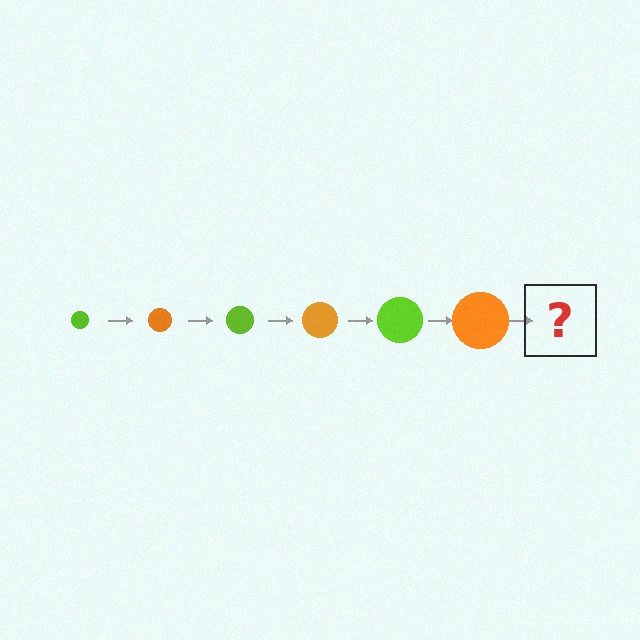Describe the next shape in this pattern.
It should be a lime circle, larger than the previous one.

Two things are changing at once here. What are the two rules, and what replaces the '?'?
The two rules are that the circle grows larger each step and the color cycles through lime and orange. The '?' should be a lime circle, larger than the previous one.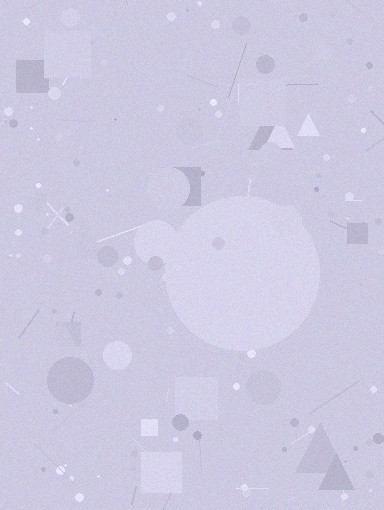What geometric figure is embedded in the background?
A circle is embedded in the background.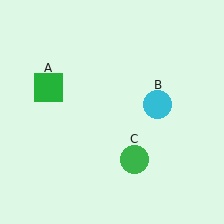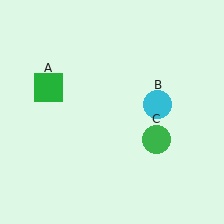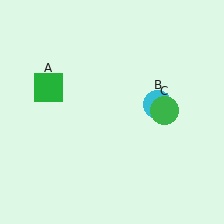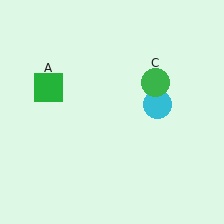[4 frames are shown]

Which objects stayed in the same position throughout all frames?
Green square (object A) and cyan circle (object B) remained stationary.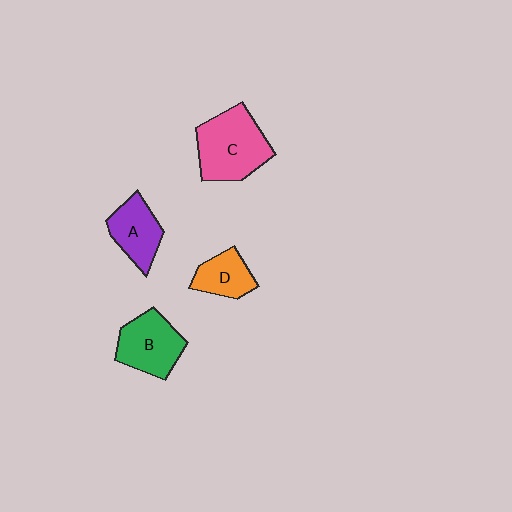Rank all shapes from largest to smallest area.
From largest to smallest: C (pink), B (green), A (purple), D (orange).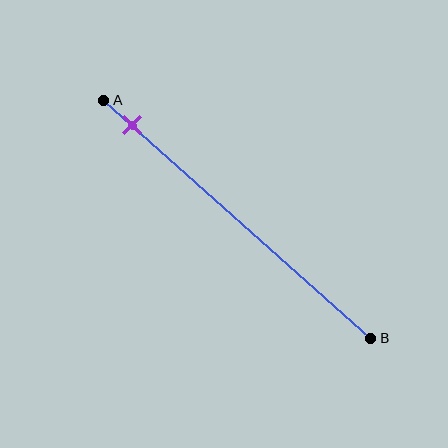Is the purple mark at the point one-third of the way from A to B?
No, the mark is at about 10% from A, not at the 33% one-third point.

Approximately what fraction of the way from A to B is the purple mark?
The purple mark is approximately 10% of the way from A to B.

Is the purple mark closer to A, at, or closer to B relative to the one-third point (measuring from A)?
The purple mark is closer to point A than the one-third point of segment AB.